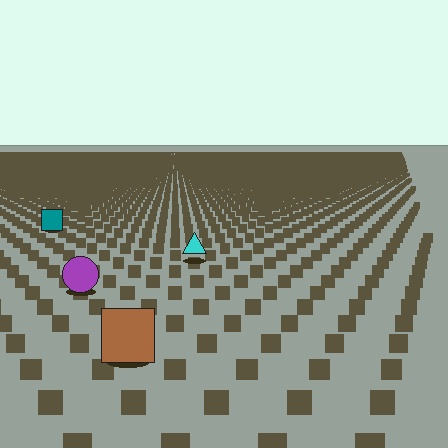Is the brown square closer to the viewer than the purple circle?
Yes. The brown square is closer — you can tell from the texture gradient: the ground texture is coarser near it.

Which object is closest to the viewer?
The brown square is closest. The texture marks near it are larger and more spread out.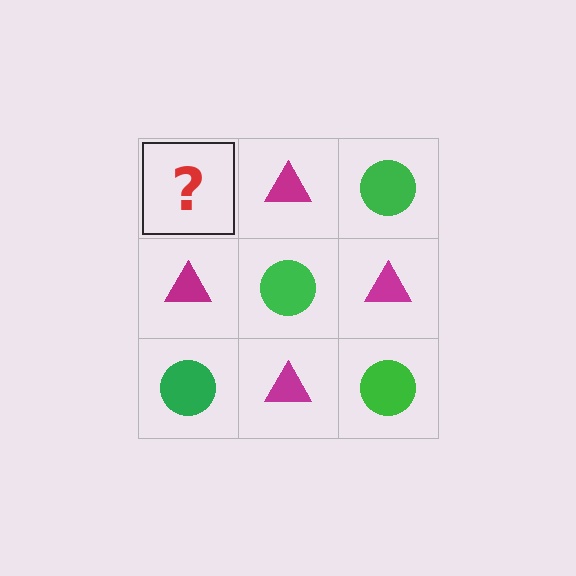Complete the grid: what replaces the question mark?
The question mark should be replaced with a green circle.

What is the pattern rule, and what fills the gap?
The rule is that it alternates green circle and magenta triangle in a checkerboard pattern. The gap should be filled with a green circle.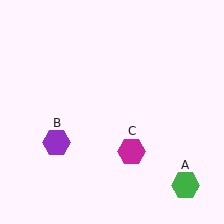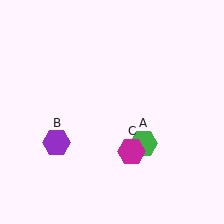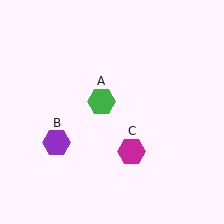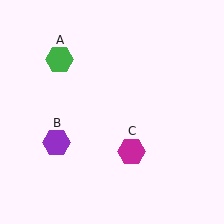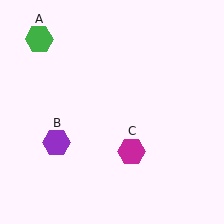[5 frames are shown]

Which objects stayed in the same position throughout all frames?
Purple hexagon (object B) and magenta hexagon (object C) remained stationary.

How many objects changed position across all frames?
1 object changed position: green hexagon (object A).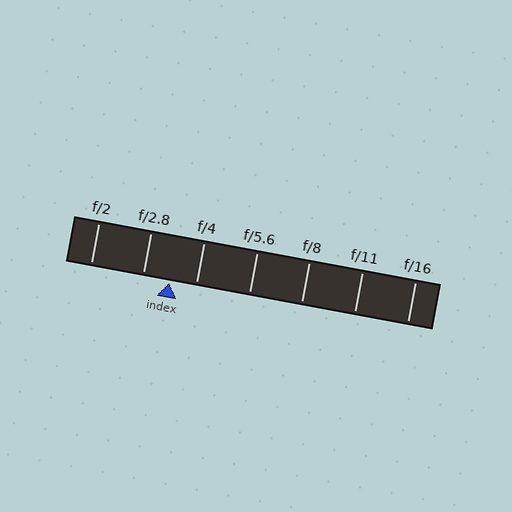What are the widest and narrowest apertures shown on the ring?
The widest aperture shown is f/2 and the narrowest is f/16.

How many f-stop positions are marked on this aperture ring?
There are 7 f-stop positions marked.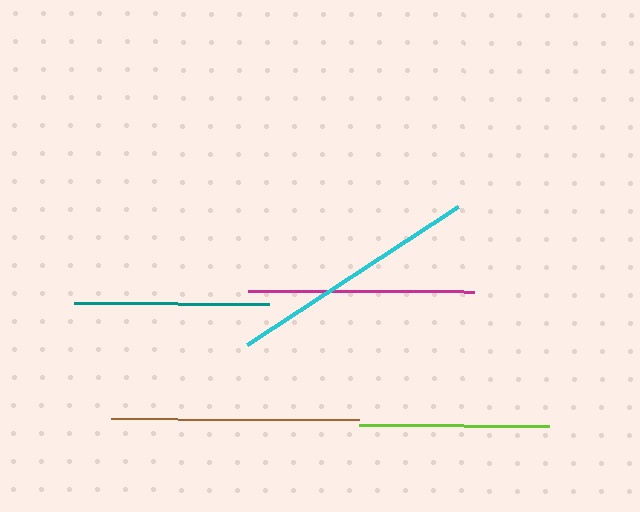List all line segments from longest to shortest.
From longest to shortest: cyan, brown, magenta, teal, lime.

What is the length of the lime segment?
The lime segment is approximately 191 pixels long.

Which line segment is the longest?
The cyan line is the longest at approximately 252 pixels.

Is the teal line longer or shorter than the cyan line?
The cyan line is longer than the teal line.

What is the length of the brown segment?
The brown segment is approximately 248 pixels long.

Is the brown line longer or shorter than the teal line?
The brown line is longer than the teal line.